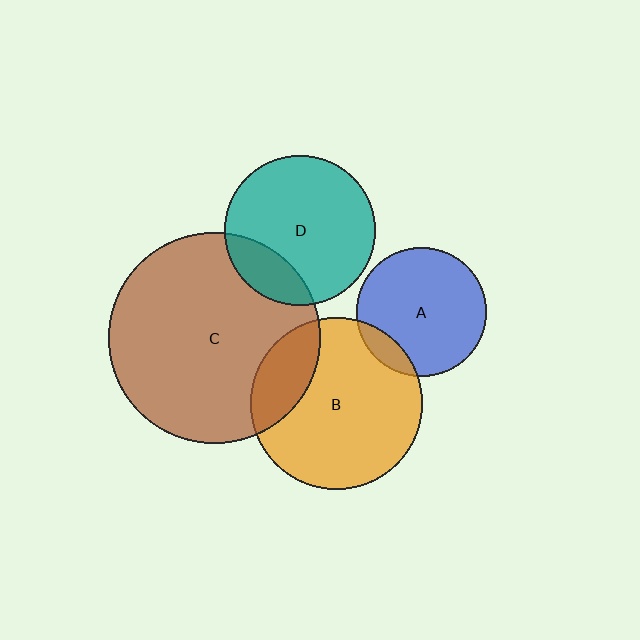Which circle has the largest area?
Circle C (brown).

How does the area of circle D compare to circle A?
Approximately 1.4 times.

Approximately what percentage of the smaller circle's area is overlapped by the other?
Approximately 20%.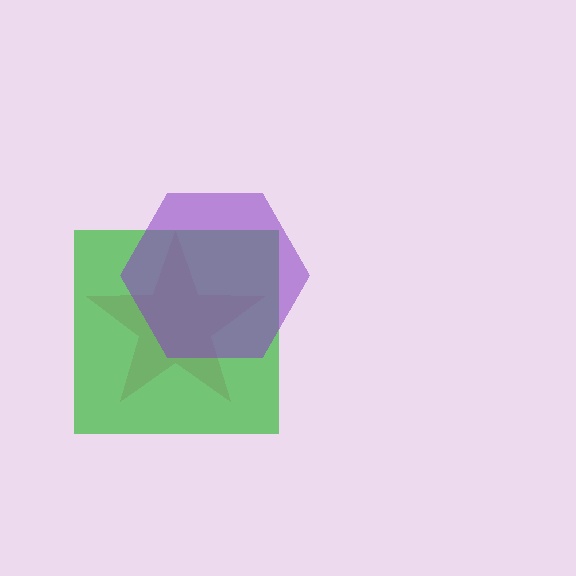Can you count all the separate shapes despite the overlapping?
Yes, there are 3 separate shapes.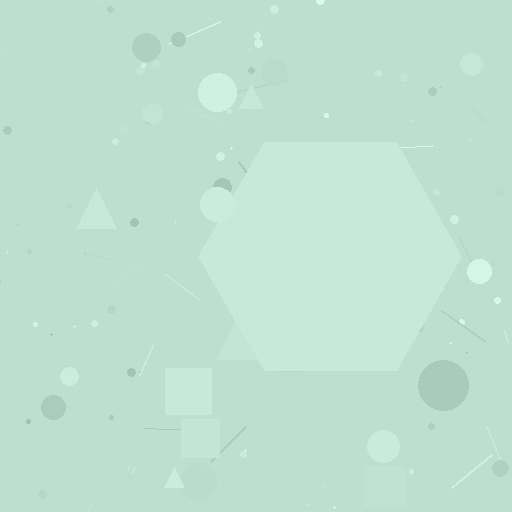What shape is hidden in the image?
A hexagon is hidden in the image.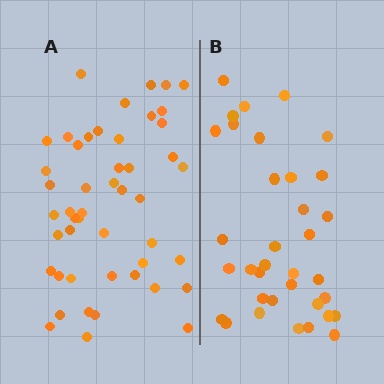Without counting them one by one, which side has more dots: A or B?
Region A (the left region) has more dots.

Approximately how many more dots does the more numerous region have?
Region A has approximately 15 more dots than region B.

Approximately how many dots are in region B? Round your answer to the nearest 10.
About 40 dots. (The exact count is 35, which rounds to 40.)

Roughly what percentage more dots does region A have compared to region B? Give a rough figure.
About 35% more.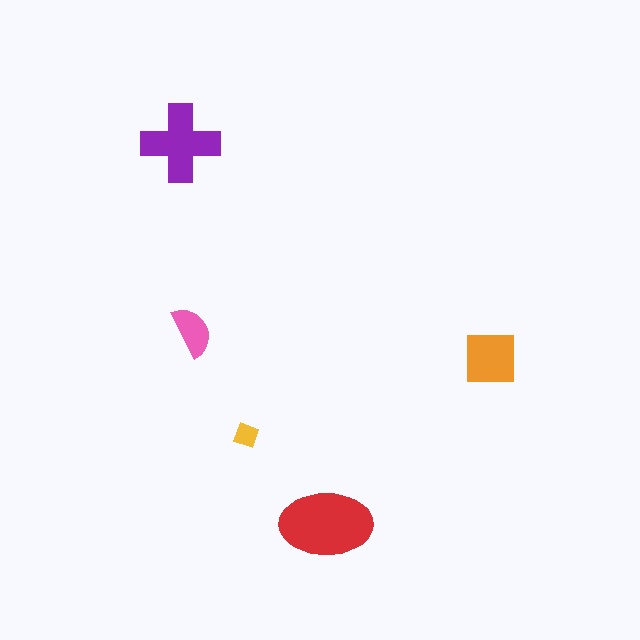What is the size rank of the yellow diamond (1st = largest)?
5th.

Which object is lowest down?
The red ellipse is bottommost.